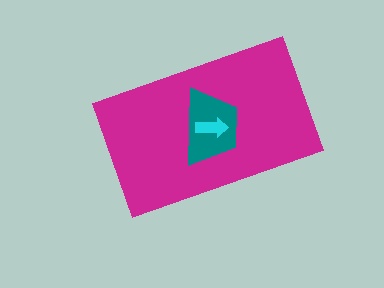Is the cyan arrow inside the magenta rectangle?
Yes.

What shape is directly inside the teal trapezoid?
The cyan arrow.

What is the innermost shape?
The cyan arrow.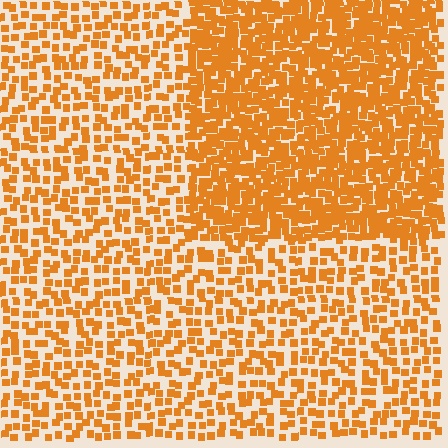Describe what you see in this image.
The image contains small orange elements arranged at two different densities. A rectangle-shaped region is visible where the elements are more densely packed than the surrounding area.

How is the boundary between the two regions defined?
The boundary is defined by a change in element density (approximately 2.1x ratio). All elements are the same color, size, and shape.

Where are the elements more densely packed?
The elements are more densely packed inside the rectangle boundary.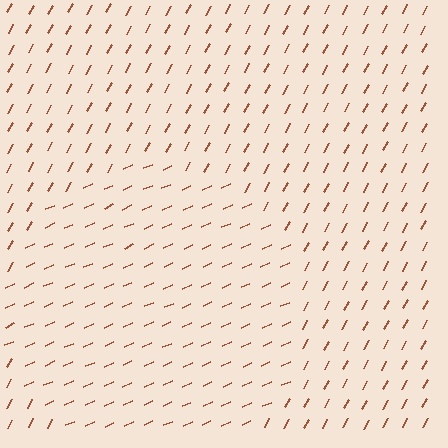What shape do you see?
I see a circle.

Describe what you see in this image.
The image is filled with small brown line segments. A circle region in the image has lines oriented differently from the surrounding lines, creating a visible texture boundary.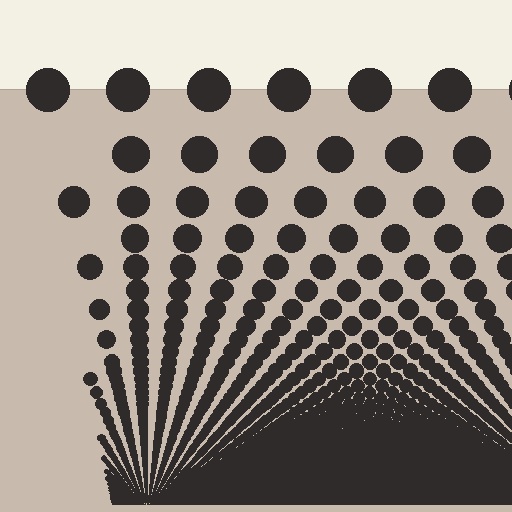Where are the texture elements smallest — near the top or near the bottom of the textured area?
Near the bottom.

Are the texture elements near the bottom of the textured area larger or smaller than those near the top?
Smaller. The gradient is inverted — elements near the bottom are smaller and denser.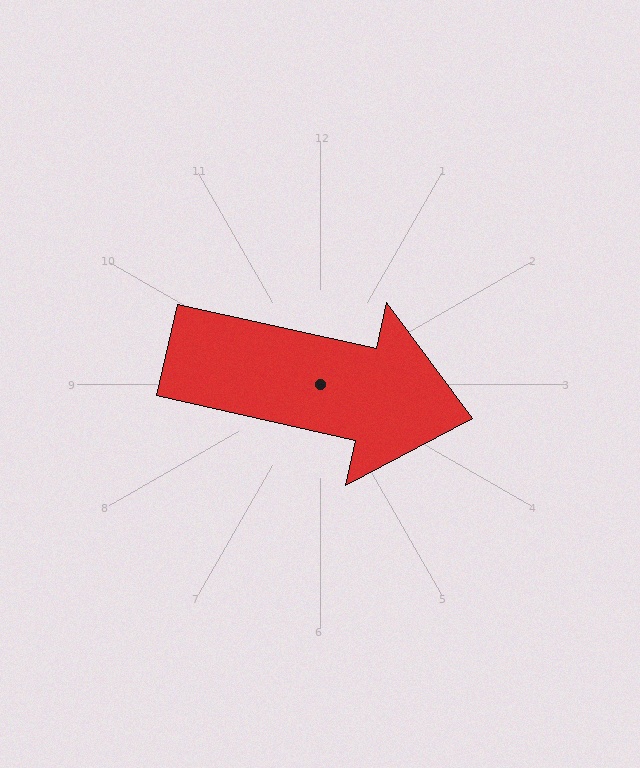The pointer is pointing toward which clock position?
Roughly 3 o'clock.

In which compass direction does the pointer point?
East.